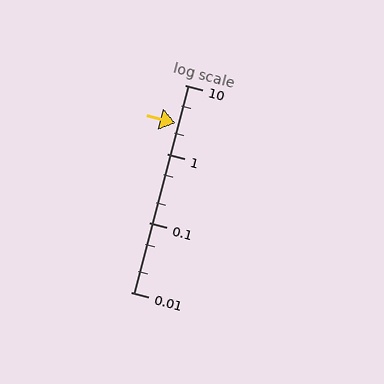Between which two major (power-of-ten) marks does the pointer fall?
The pointer is between 1 and 10.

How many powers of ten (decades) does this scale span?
The scale spans 3 decades, from 0.01 to 10.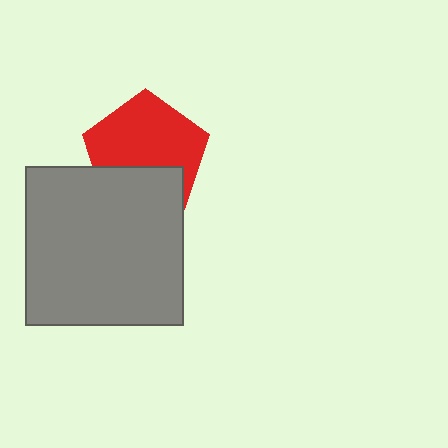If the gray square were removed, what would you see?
You would see the complete red pentagon.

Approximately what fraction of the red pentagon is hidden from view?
Roughly 35% of the red pentagon is hidden behind the gray square.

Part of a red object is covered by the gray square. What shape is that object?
It is a pentagon.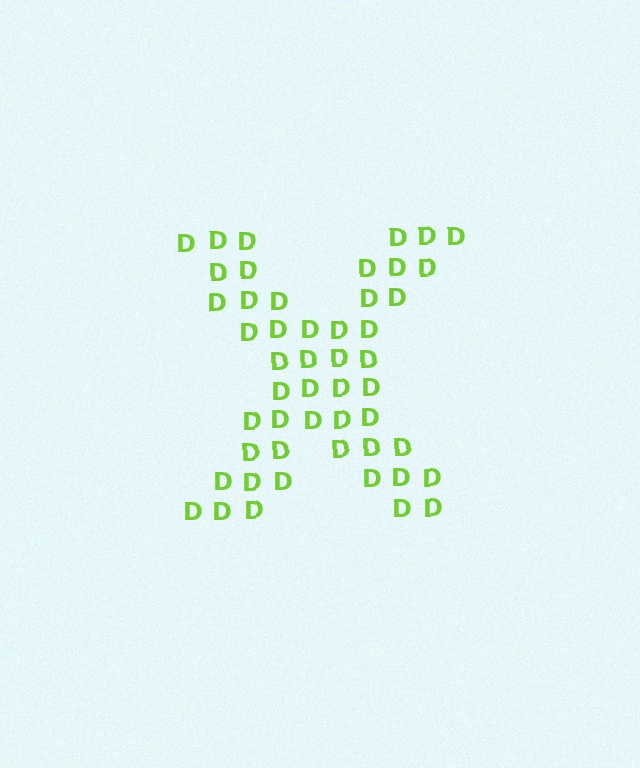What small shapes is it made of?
It is made of small letter D's.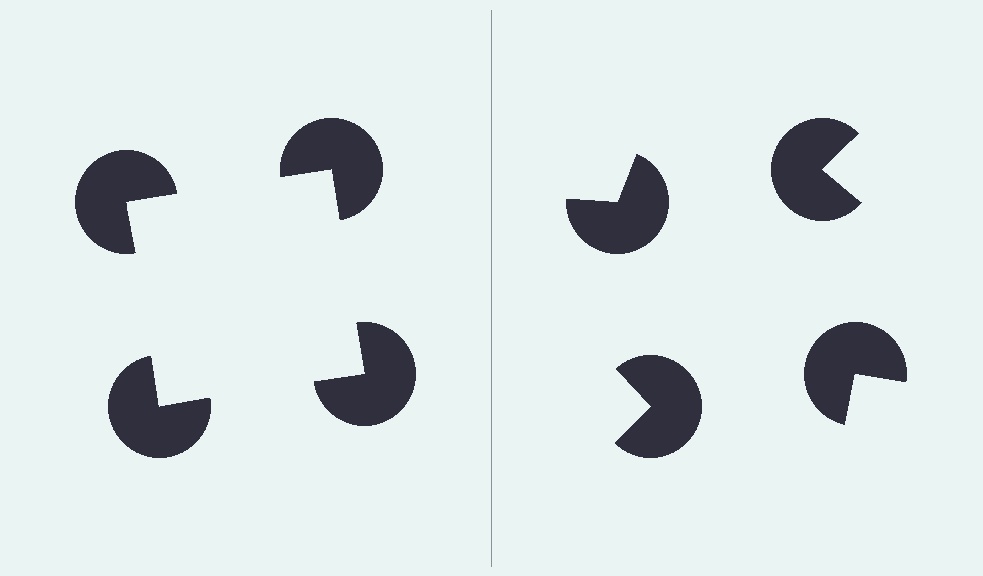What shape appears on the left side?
An illusory square.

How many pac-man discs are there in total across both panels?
8 — 4 on each side.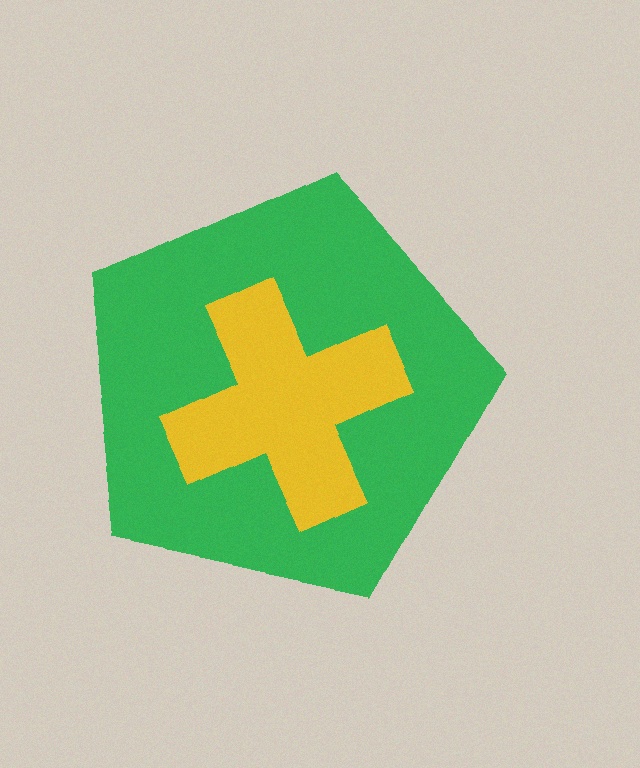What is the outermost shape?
The green pentagon.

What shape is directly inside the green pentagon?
The yellow cross.